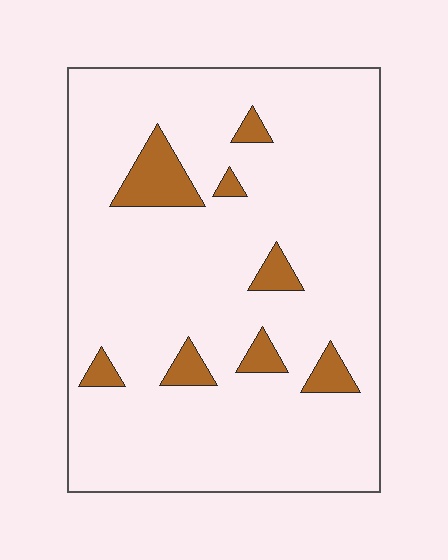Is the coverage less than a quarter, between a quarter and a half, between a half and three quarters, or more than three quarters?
Less than a quarter.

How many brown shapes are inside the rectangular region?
8.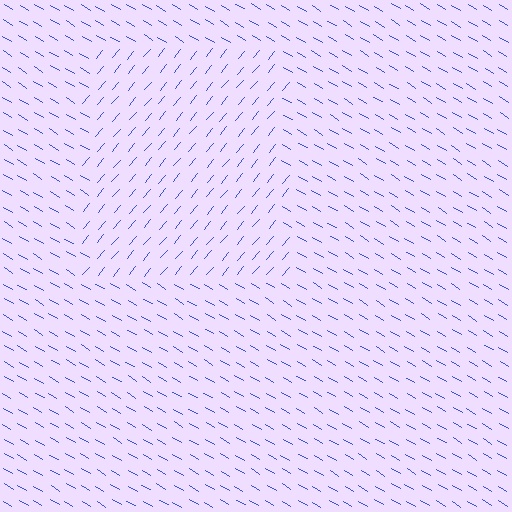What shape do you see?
I see a rectangle.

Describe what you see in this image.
The image is filled with small blue line segments. A rectangle region in the image has lines oriented differently from the surrounding lines, creating a visible texture boundary.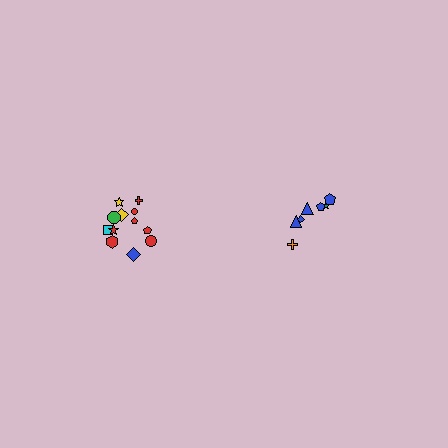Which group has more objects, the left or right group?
The left group.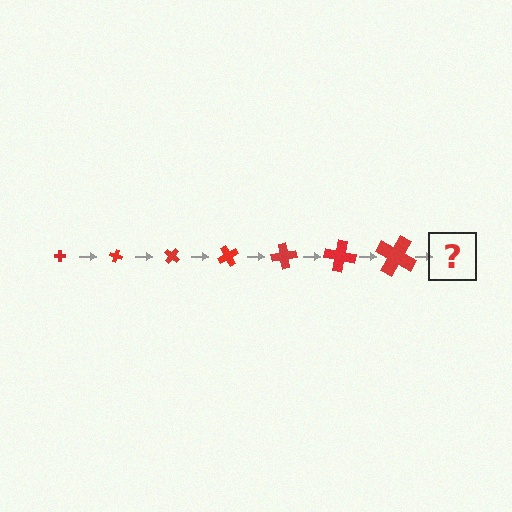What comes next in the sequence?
The next element should be a cross, larger than the previous one and rotated 140 degrees from the start.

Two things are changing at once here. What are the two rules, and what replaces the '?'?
The two rules are that the cross grows larger each step and it rotates 20 degrees each step. The '?' should be a cross, larger than the previous one and rotated 140 degrees from the start.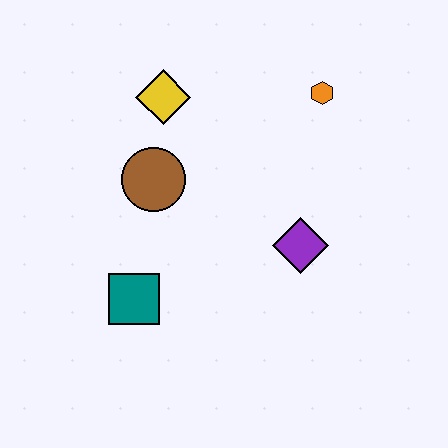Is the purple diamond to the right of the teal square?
Yes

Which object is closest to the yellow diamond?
The brown circle is closest to the yellow diamond.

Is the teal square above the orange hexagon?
No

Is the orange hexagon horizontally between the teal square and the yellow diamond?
No